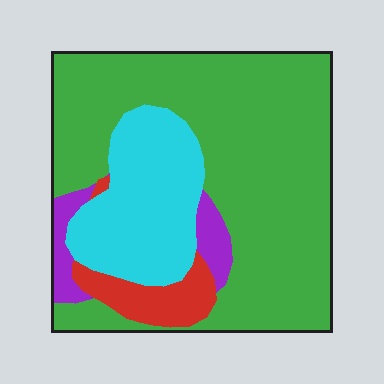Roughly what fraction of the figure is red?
Red takes up less than a quarter of the figure.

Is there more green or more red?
Green.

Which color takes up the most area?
Green, at roughly 65%.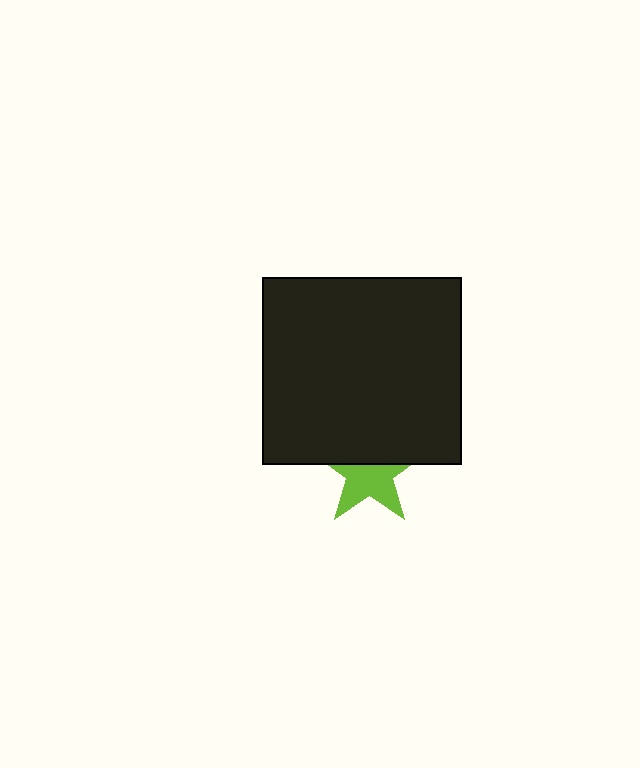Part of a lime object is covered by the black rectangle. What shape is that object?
It is a star.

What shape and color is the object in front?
The object in front is a black rectangle.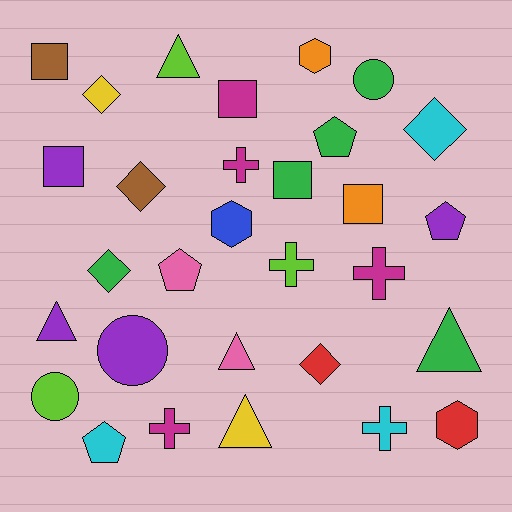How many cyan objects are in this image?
There are 3 cyan objects.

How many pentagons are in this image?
There are 4 pentagons.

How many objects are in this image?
There are 30 objects.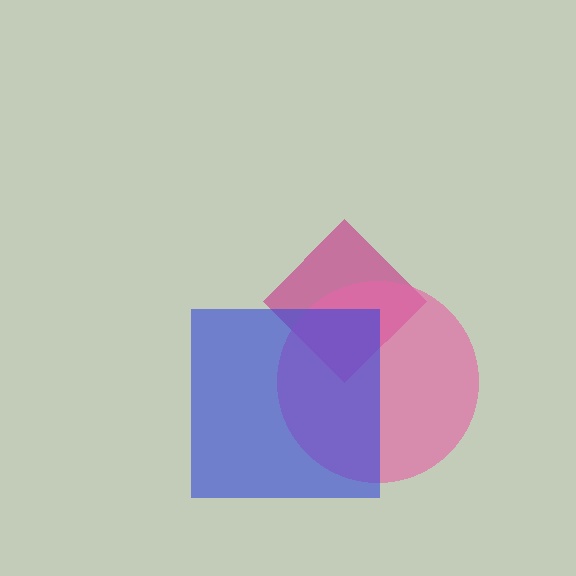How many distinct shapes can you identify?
There are 3 distinct shapes: a magenta diamond, a pink circle, a blue square.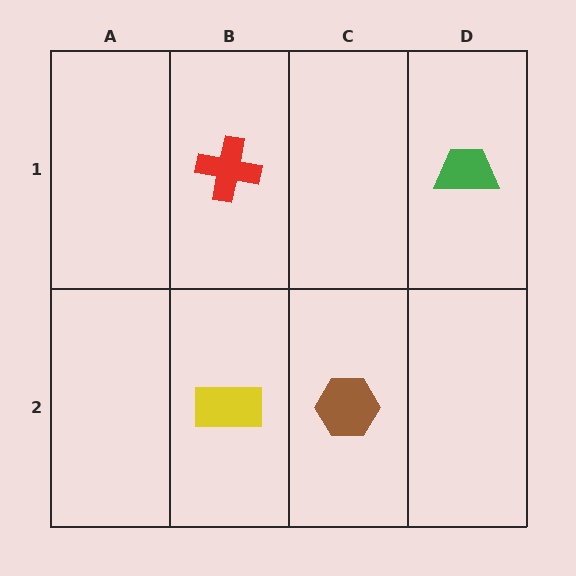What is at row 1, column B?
A red cross.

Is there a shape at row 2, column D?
No, that cell is empty.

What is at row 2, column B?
A yellow rectangle.